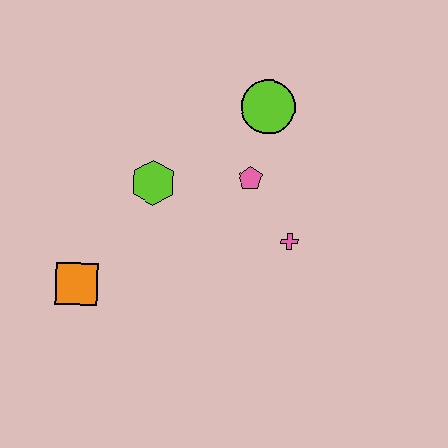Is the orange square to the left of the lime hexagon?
Yes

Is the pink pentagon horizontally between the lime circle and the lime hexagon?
Yes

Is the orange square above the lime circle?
No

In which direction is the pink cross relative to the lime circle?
The pink cross is below the lime circle.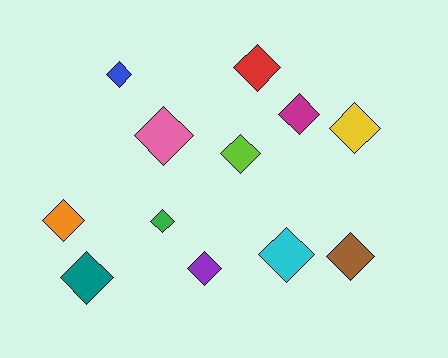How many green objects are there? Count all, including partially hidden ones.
There is 1 green object.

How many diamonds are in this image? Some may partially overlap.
There are 12 diamonds.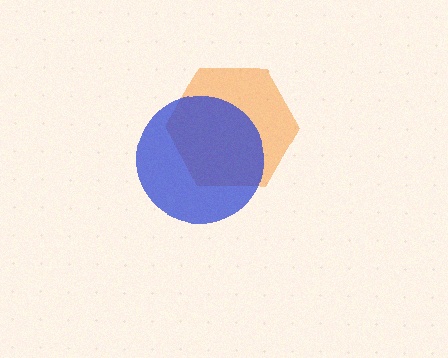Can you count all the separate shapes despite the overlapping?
Yes, there are 2 separate shapes.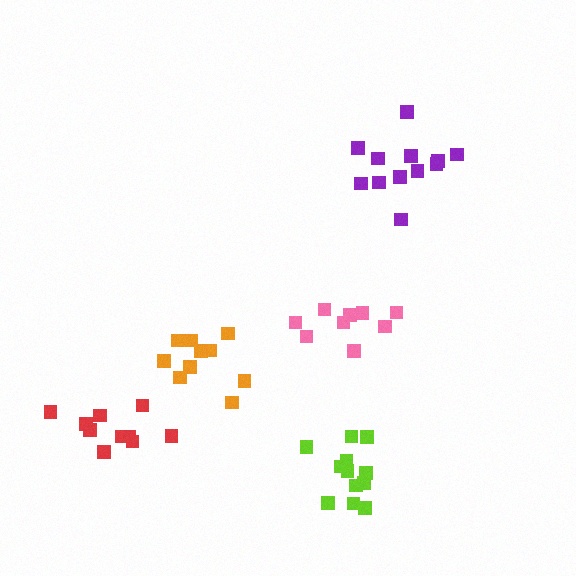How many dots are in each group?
Group 1: 12 dots, Group 2: 10 dots, Group 3: 12 dots, Group 4: 9 dots, Group 5: 10 dots (53 total).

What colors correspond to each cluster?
The clusters are colored: lime, red, purple, pink, orange.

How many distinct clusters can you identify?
There are 5 distinct clusters.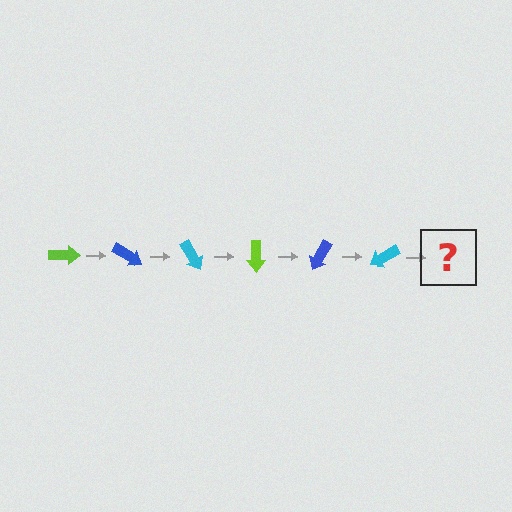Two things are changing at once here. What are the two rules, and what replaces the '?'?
The two rules are that it rotates 30 degrees each step and the color cycles through lime, blue, and cyan. The '?' should be a lime arrow, rotated 180 degrees from the start.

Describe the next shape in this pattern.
It should be a lime arrow, rotated 180 degrees from the start.